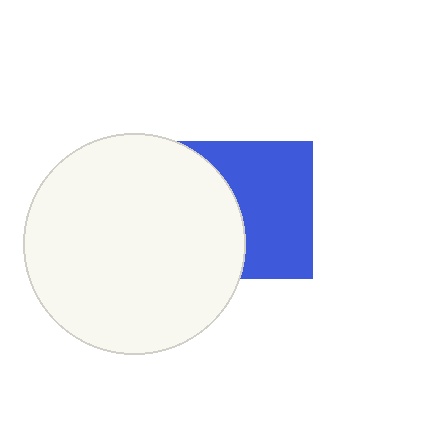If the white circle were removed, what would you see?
You would see the complete blue square.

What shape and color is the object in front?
The object in front is a white circle.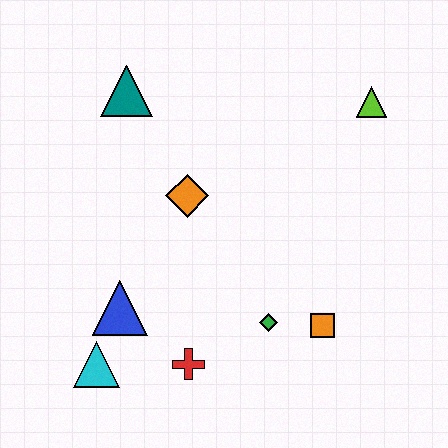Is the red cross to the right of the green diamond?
No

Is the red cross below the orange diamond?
Yes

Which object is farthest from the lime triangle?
The cyan triangle is farthest from the lime triangle.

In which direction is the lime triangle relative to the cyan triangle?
The lime triangle is to the right of the cyan triangle.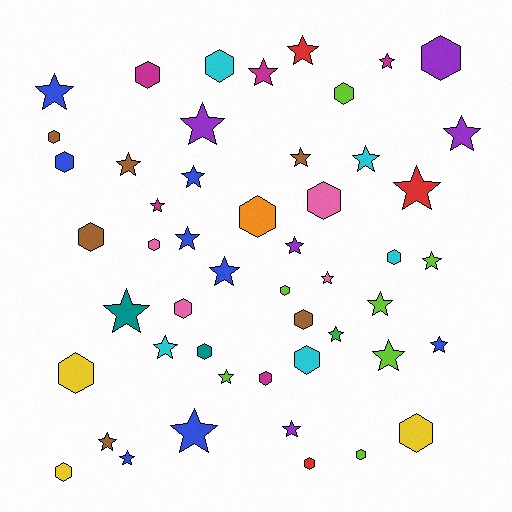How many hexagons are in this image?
There are 22 hexagons.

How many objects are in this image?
There are 50 objects.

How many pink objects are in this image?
There are 4 pink objects.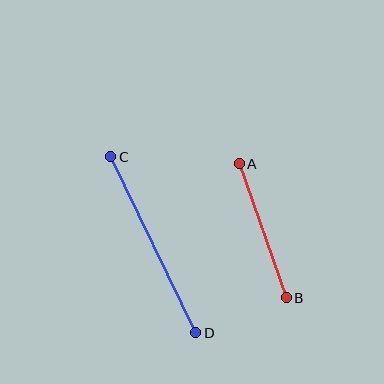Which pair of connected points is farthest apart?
Points C and D are farthest apart.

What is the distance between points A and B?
The distance is approximately 142 pixels.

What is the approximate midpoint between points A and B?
The midpoint is at approximately (263, 231) pixels.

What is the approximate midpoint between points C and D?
The midpoint is at approximately (153, 245) pixels.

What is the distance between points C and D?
The distance is approximately 196 pixels.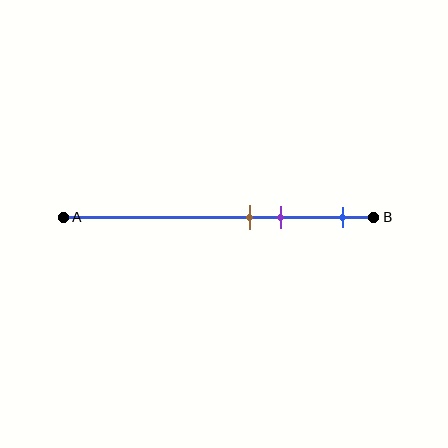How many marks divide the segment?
There are 3 marks dividing the segment.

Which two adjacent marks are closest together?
The brown and purple marks are the closest adjacent pair.